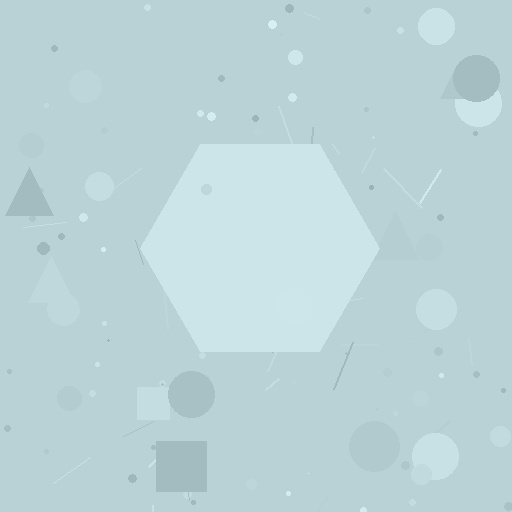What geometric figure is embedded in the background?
A hexagon is embedded in the background.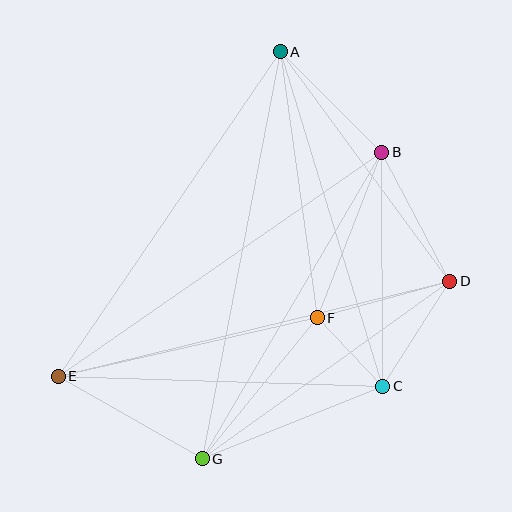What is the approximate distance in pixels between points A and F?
The distance between A and F is approximately 269 pixels.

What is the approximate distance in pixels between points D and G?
The distance between D and G is approximately 305 pixels.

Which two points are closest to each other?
Points C and F are closest to each other.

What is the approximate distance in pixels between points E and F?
The distance between E and F is approximately 265 pixels.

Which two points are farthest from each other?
Points A and G are farthest from each other.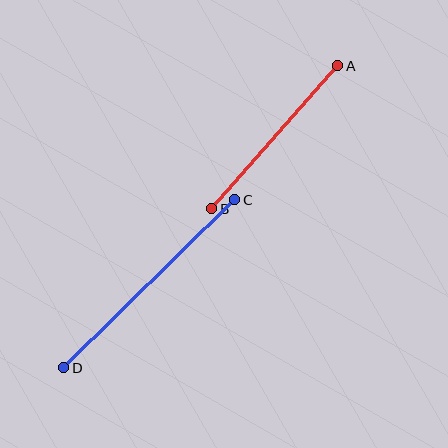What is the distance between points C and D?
The distance is approximately 240 pixels.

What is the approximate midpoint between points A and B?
The midpoint is at approximately (275, 137) pixels.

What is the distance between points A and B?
The distance is approximately 191 pixels.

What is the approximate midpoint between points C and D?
The midpoint is at approximately (149, 284) pixels.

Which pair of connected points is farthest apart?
Points C and D are farthest apart.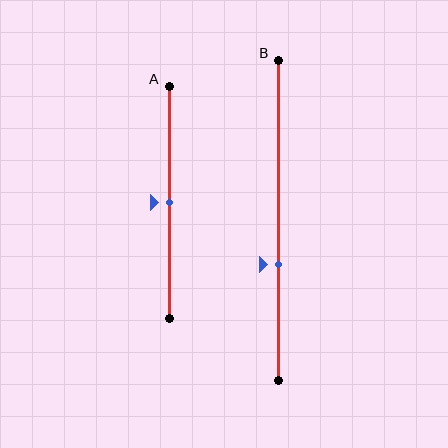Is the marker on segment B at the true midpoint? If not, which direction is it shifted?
No, the marker on segment B is shifted downward by about 14% of the segment length.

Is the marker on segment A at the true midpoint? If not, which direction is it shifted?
Yes, the marker on segment A is at the true midpoint.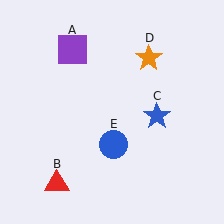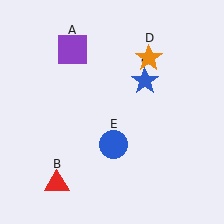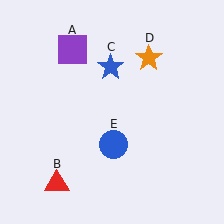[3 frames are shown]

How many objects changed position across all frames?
1 object changed position: blue star (object C).